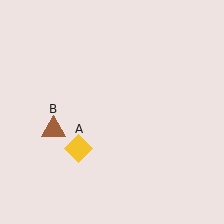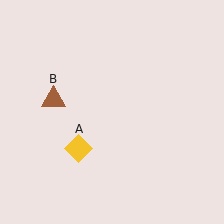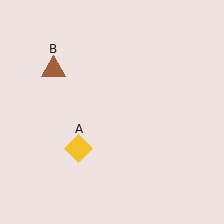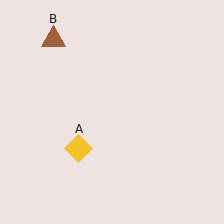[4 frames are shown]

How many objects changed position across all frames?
1 object changed position: brown triangle (object B).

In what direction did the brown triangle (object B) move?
The brown triangle (object B) moved up.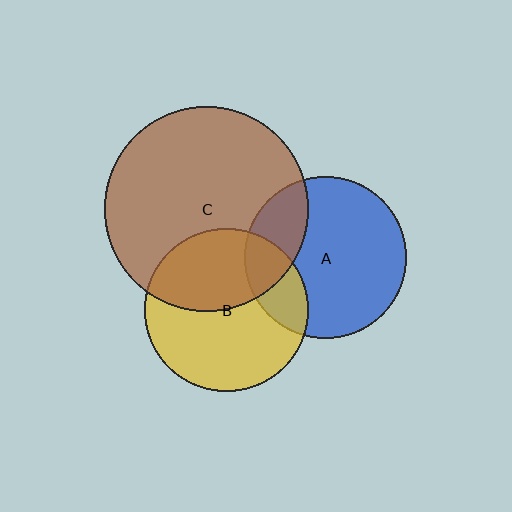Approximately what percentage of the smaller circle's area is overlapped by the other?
Approximately 40%.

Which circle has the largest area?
Circle C (brown).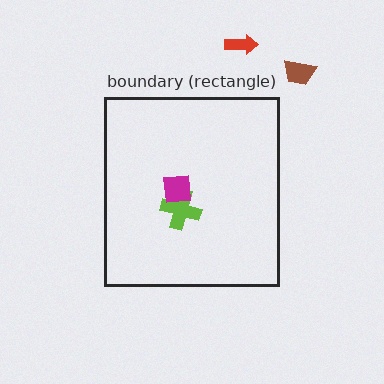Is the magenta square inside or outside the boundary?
Inside.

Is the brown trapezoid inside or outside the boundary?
Outside.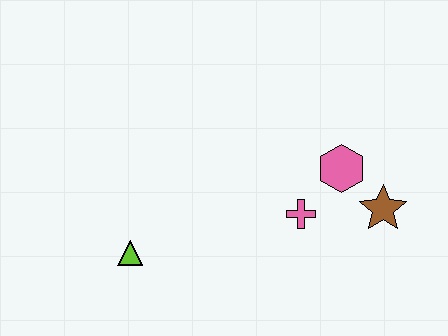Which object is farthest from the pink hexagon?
The lime triangle is farthest from the pink hexagon.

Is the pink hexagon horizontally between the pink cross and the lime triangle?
No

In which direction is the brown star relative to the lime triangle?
The brown star is to the right of the lime triangle.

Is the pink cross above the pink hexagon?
No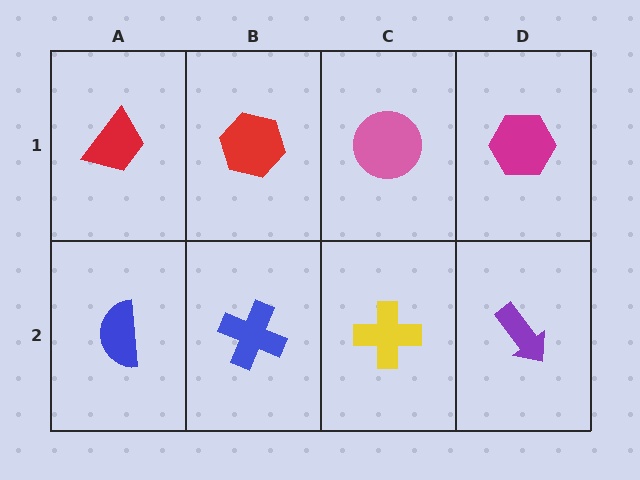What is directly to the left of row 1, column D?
A pink circle.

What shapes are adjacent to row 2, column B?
A red hexagon (row 1, column B), a blue semicircle (row 2, column A), a yellow cross (row 2, column C).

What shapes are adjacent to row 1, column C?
A yellow cross (row 2, column C), a red hexagon (row 1, column B), a magenta hexagon (row 1, column D).